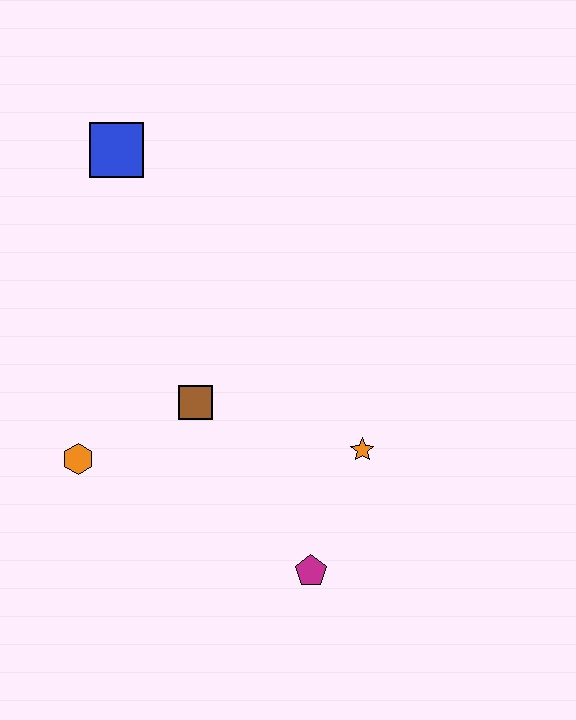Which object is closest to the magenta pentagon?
The orange star is closest to the magenta pentagon.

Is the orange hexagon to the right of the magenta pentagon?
No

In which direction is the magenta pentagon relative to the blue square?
The magenta pentagon is below the blue square.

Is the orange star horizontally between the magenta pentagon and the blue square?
No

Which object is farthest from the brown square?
The blue square is farthest from the brown square.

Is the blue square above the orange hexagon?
Yes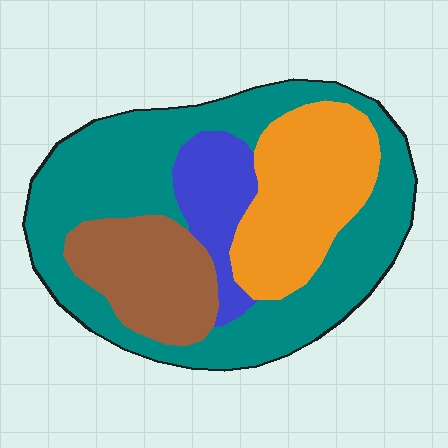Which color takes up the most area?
Teal, at roughly 50%.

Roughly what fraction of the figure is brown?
Brown takes up about one sixth (1/6) of the figure.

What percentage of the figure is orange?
Orange covers 23% of the figure.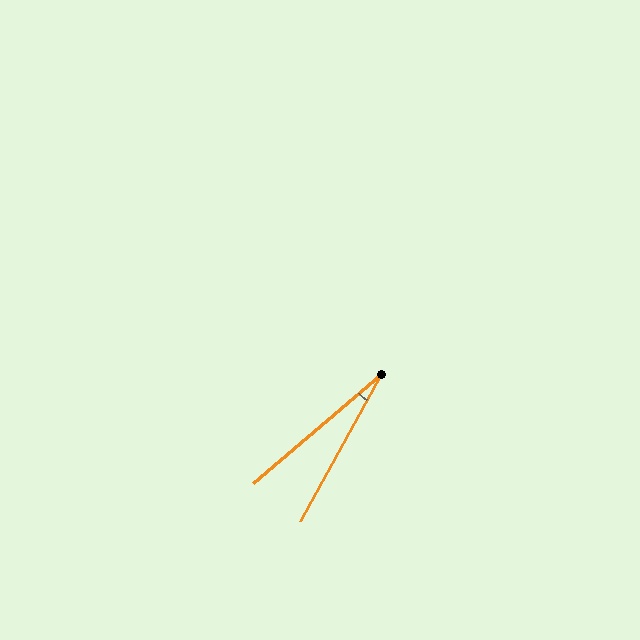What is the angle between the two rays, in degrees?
Approximately 21 degrees.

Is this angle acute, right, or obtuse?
It is acute.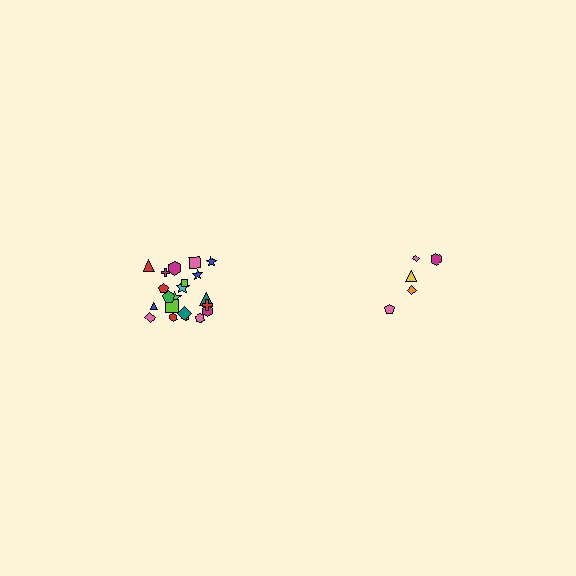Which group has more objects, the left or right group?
The left group.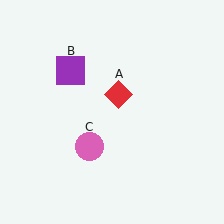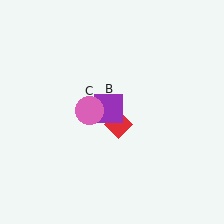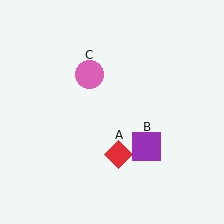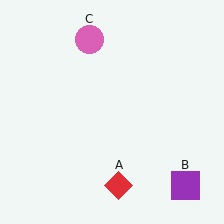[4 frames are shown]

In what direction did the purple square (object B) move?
The purple square (object B) moved down and to the right.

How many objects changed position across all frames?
3 objects changed position: red diamond (object A), purple square (object B), pink circle (object C).